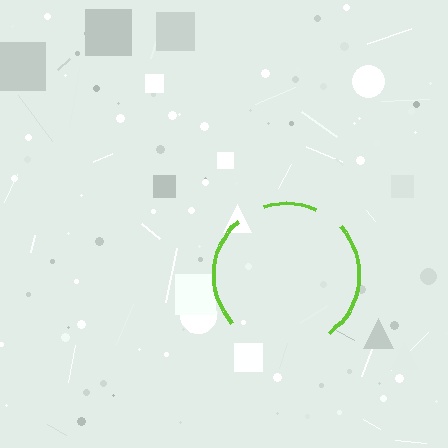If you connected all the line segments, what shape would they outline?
They would outline a circle.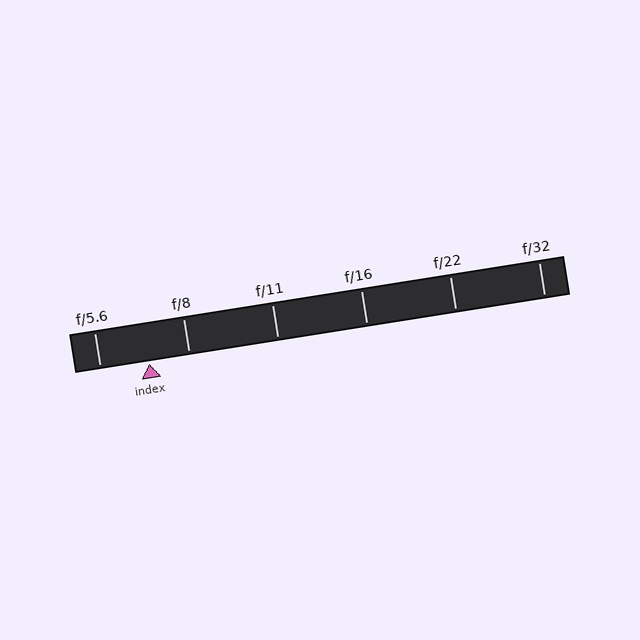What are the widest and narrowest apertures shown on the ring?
The widest aperture shown is f/5.6 and the narrowest is f/32.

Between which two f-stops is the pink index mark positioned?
The index mark is between f/5.6 and f/8.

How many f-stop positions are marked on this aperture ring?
There are 6 f-stop positions marked.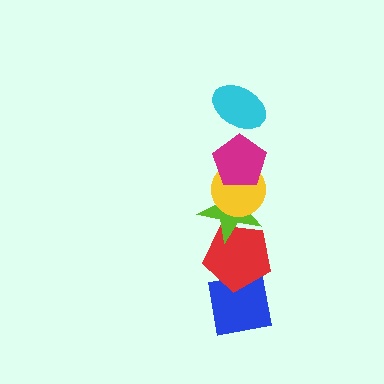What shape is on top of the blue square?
The red pentagon is on top of the blue square.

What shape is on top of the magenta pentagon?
The cyan ellipse is on top of the magenta pentagon.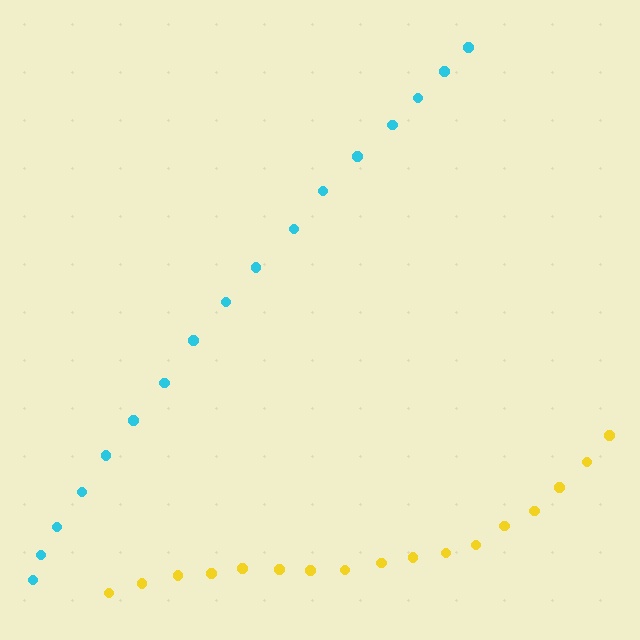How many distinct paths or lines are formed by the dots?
There are 2 distinct paths.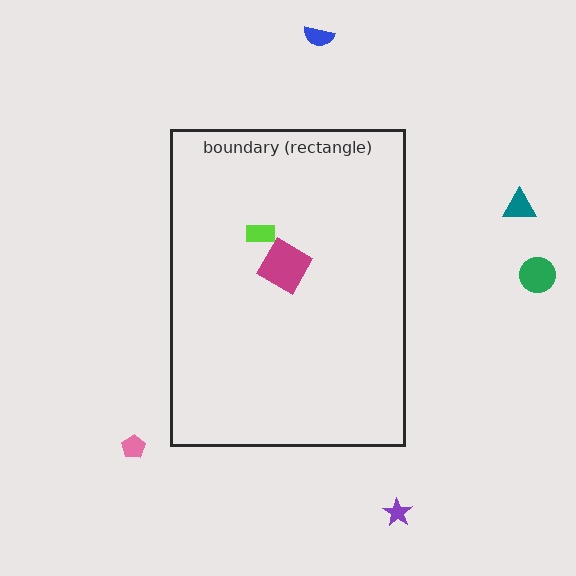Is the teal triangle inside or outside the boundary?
Outside.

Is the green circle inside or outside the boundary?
Outside.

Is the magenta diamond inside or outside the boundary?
Inside.